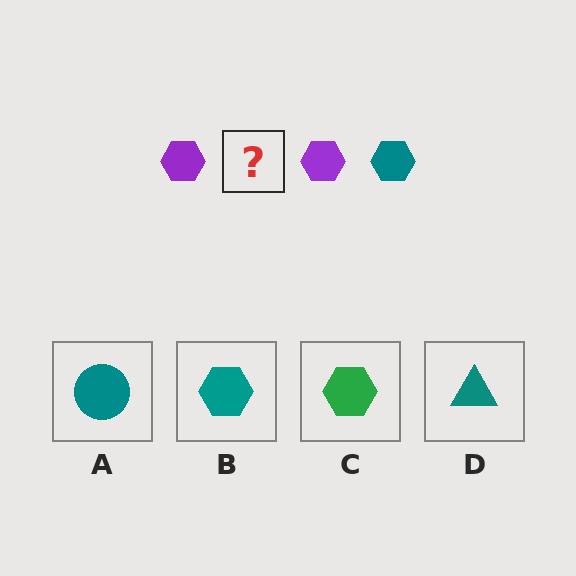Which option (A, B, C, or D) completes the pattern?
B.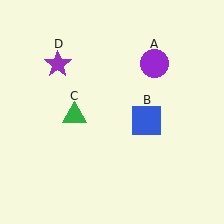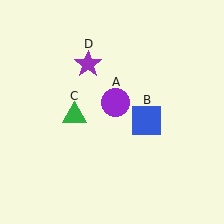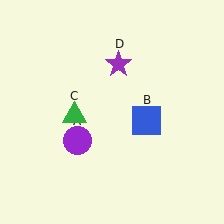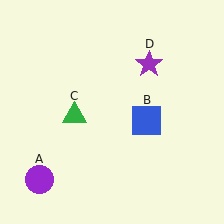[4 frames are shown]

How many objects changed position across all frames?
2 objects changed position: purple circle (object A), purple star (object D).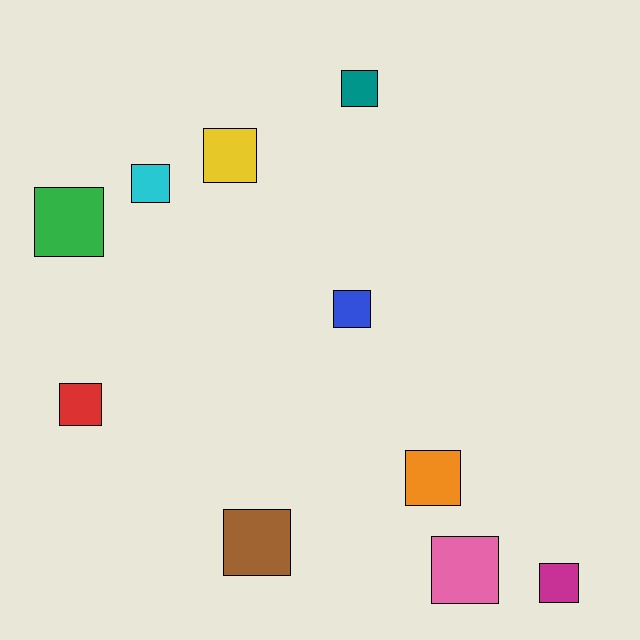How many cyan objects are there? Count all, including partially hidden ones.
There is 1 cyan object.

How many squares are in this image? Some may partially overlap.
There are 10 squares.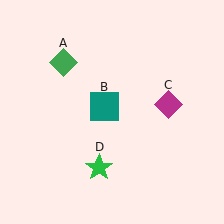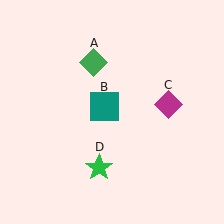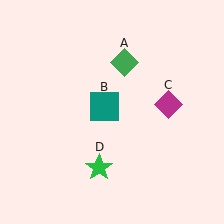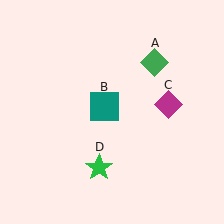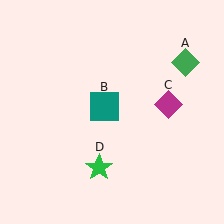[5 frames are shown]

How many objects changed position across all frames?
1 object changed position: green diamond (object A).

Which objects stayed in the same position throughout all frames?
Teal square (object B) and magenta diamond (object C) and green star (object D) remained stationary.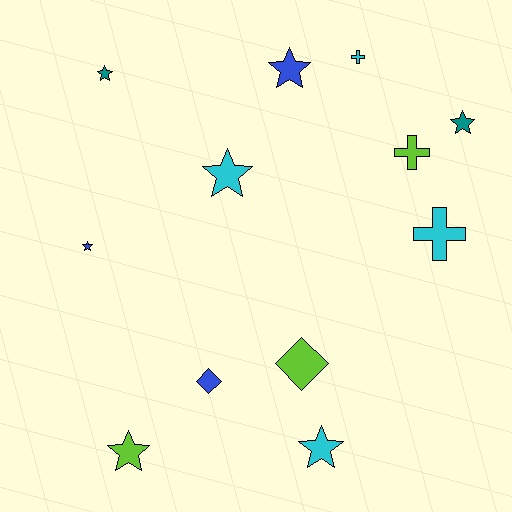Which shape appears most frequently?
Star, with 7 objects.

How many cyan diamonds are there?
There are no cyan diamonds.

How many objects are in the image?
There are 12 objects.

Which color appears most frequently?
Cyan, with 4 objects.